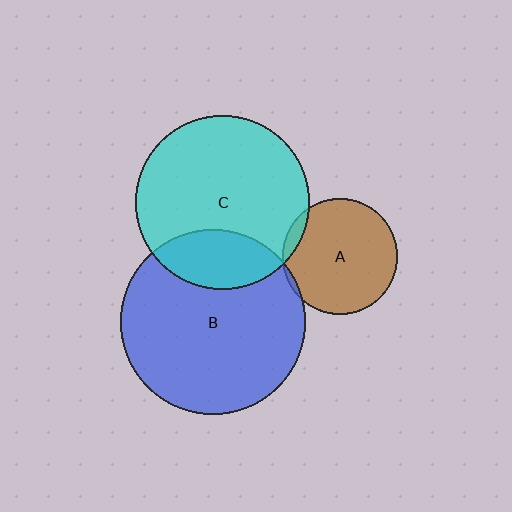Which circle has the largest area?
Circle B (blue).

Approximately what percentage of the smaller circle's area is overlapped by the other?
Approximately 25%.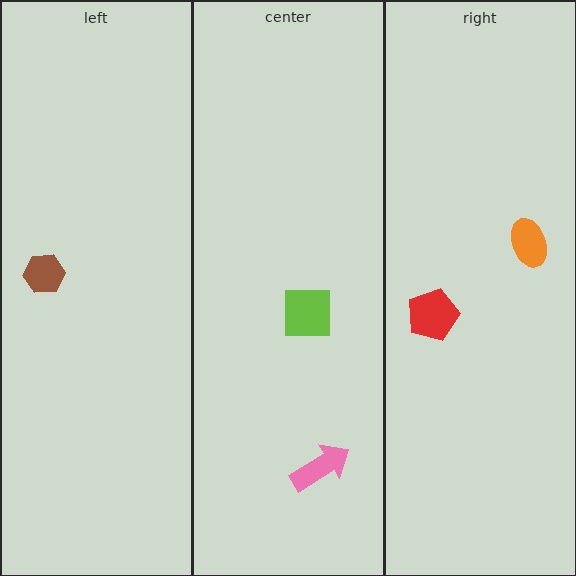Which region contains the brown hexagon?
The left region.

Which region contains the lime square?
The center region.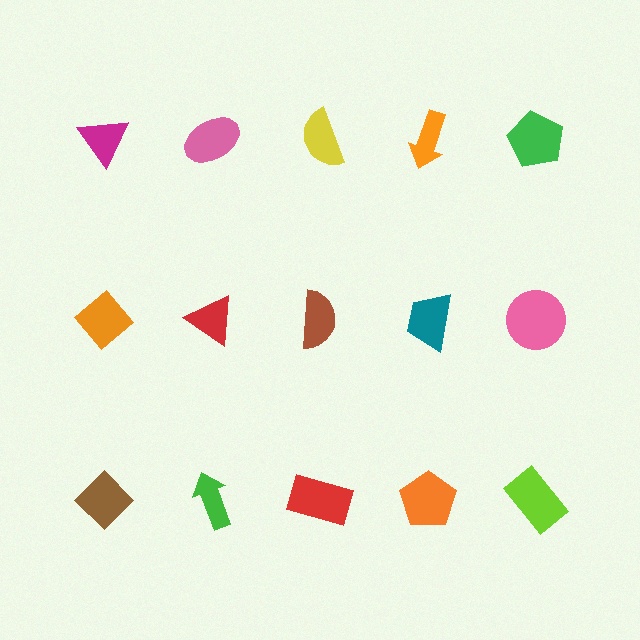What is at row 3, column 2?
A green arrow.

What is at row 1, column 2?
A pink ellipse.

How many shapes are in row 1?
5 shapes.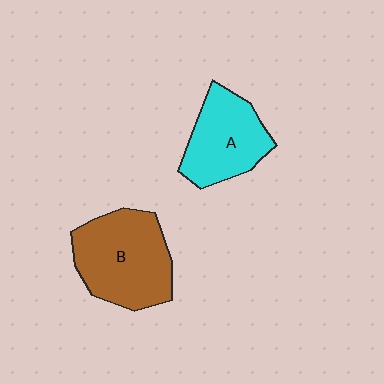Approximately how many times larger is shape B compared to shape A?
Approximately 1.3 times.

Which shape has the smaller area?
Shape A (cyan).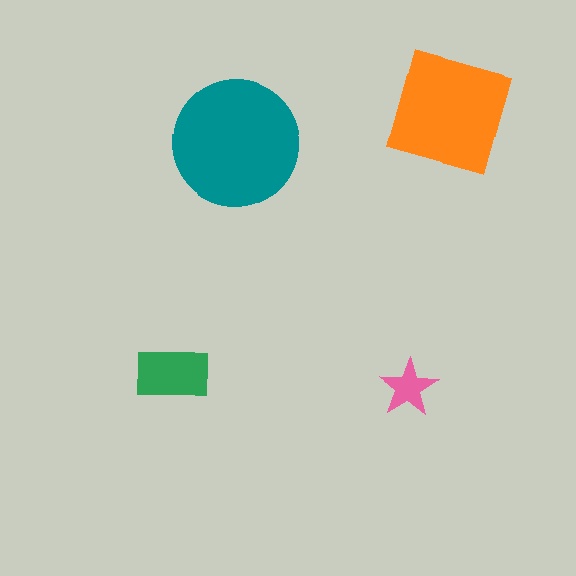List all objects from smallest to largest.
The pink star, the green rectangle, the orange square, the teal circle.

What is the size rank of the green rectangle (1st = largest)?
3rd.